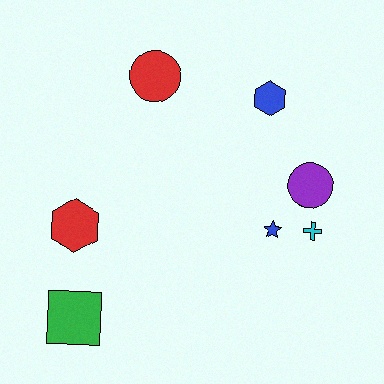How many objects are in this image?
There are 7 objects.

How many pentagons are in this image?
There are no pentagons.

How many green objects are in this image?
There is 1 green object.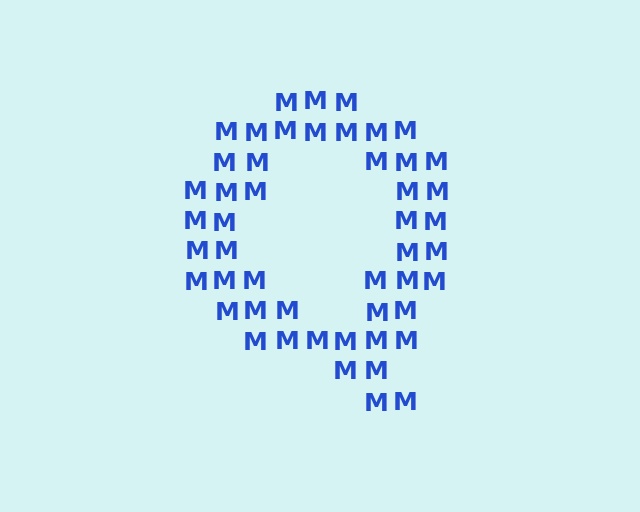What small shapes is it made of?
It is made of small letter M's.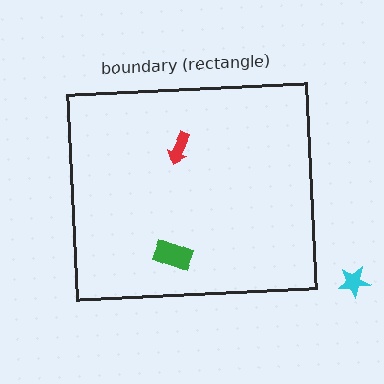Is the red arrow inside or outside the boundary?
Inside.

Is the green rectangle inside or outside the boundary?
Inside.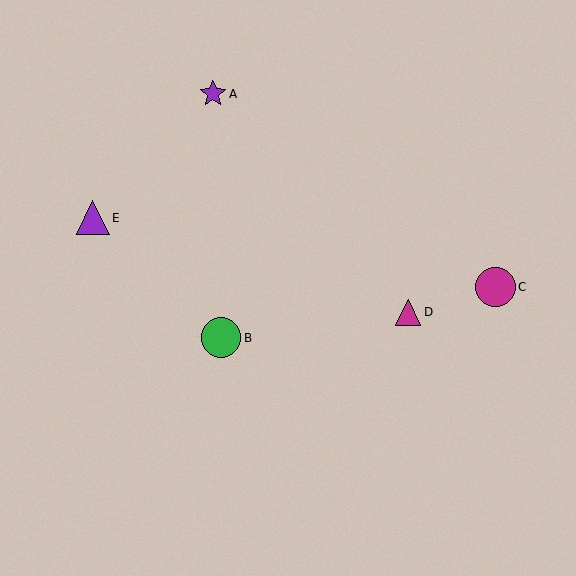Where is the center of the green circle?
The center of the green circle is at (221, 338).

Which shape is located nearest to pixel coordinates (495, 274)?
The magenta circle (labeled C) at (495, 287) is nearest to that location.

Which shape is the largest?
The magenta circle (labeled C) is the largest.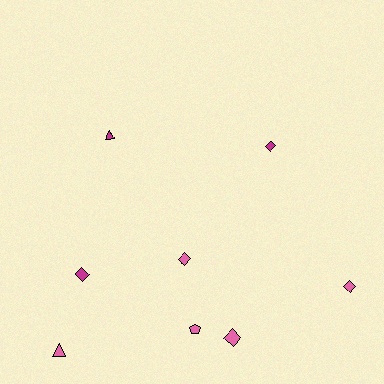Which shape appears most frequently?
Diamond, with 5 objects.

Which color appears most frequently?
Pink, with 5 objects.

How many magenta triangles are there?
There is 1 magenta triangle.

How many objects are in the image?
There are 8 objects.